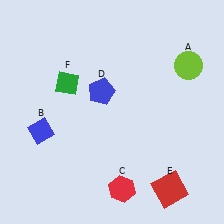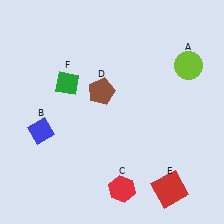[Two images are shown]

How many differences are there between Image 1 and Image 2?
There is 1 difference between the two images.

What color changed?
The pentagon (D) changed from blue in Image 1 to brown in Image 2.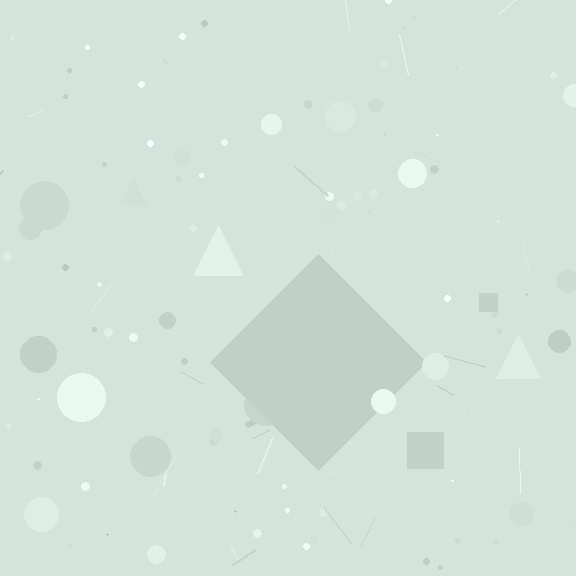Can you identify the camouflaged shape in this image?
The camouflaged shape is a diamond.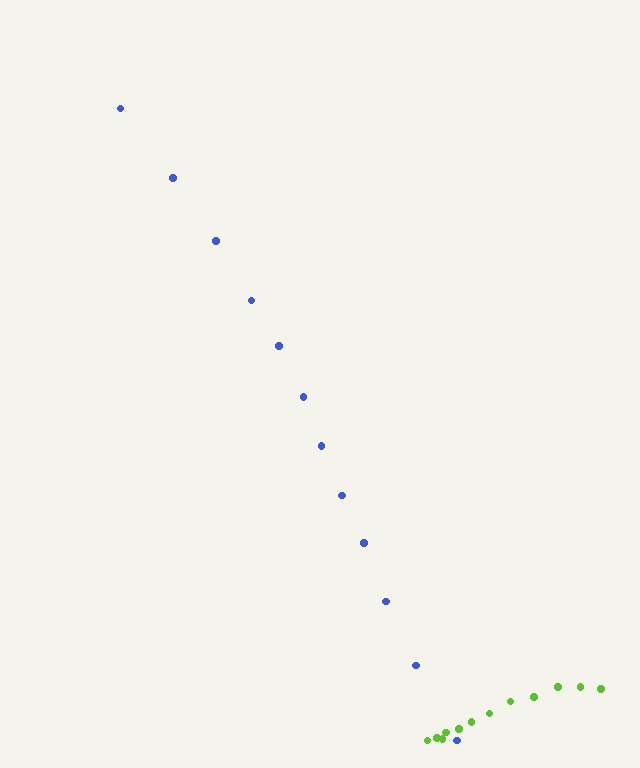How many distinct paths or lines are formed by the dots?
There are 2 distinct paths.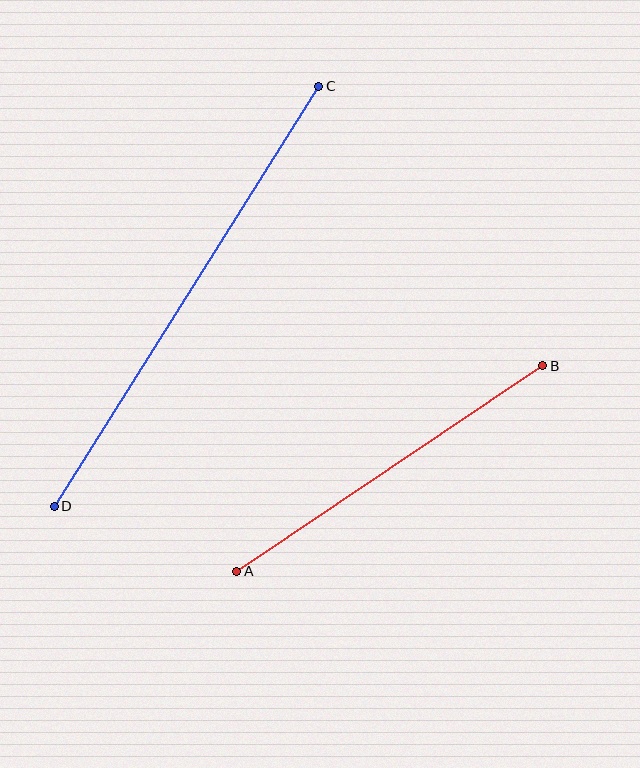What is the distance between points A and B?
The distance is approximately 369 pixels.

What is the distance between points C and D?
The distance is approximately 497 pixels.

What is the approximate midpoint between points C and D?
The midpoint is at approximately (186, 296) pixels.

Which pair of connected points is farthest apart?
Points C and D are farthest apart.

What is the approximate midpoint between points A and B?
The midpoint is at approximately (390, 469) pixels.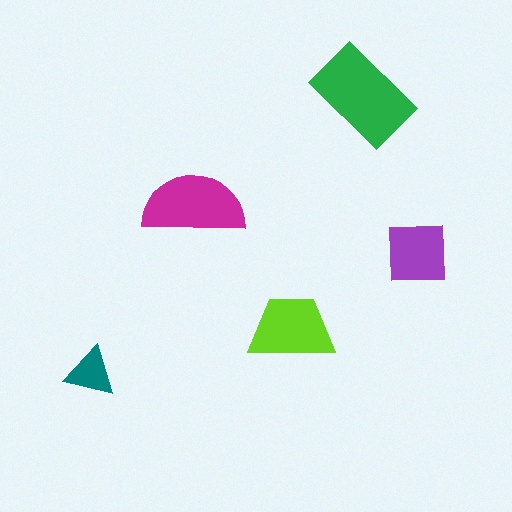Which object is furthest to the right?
The purple square is rightmost.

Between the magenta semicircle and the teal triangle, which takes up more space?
The magenta semicircle.